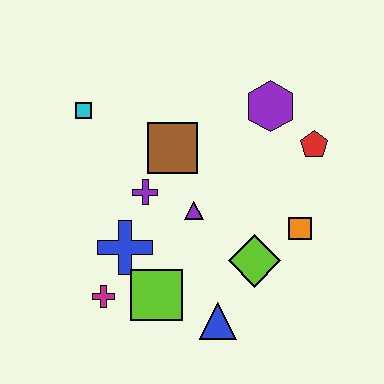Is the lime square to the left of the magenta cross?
No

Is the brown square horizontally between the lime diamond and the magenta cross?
Yes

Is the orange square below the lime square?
No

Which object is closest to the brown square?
The purple cross is closest to the brown square.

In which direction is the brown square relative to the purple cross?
The brown square is above the purple cross.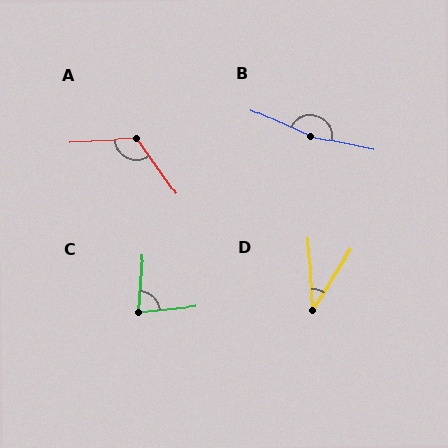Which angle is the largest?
B, at approximately 168 degrees.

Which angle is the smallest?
D, at approximately 36 degrees.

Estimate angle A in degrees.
Approximately 123 degrees.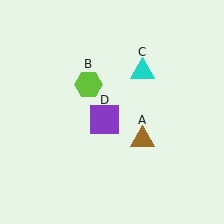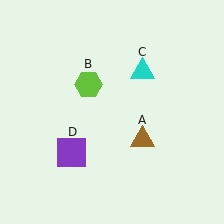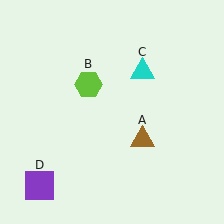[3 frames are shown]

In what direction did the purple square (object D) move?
The purple square (object D) moved down and to the left.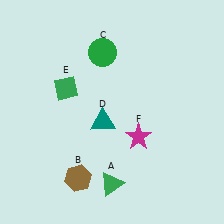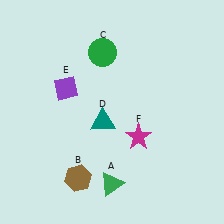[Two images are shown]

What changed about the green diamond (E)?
In Image 1, E is green. In Image 2, it changed to purple.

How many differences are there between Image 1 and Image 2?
There is 1 difference between the two images.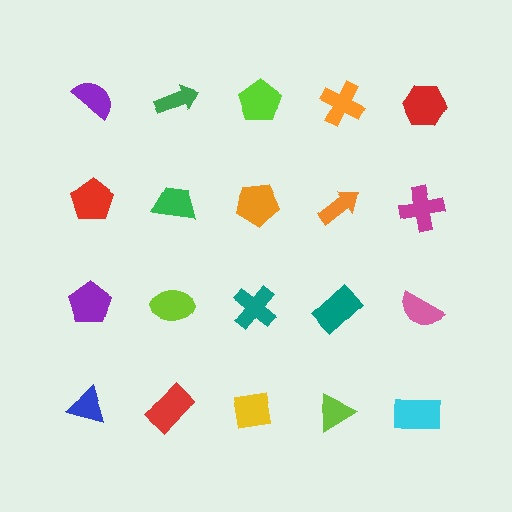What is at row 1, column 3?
A lime pentagon.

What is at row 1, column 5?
A red hexagon.